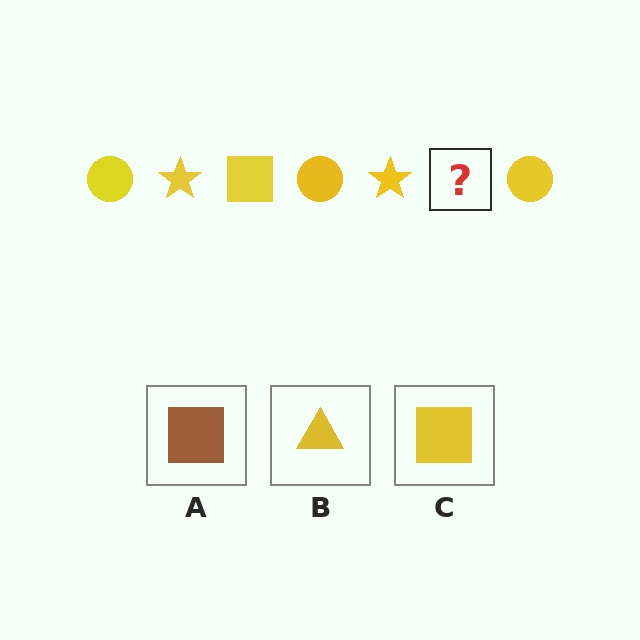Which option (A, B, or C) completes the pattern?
C.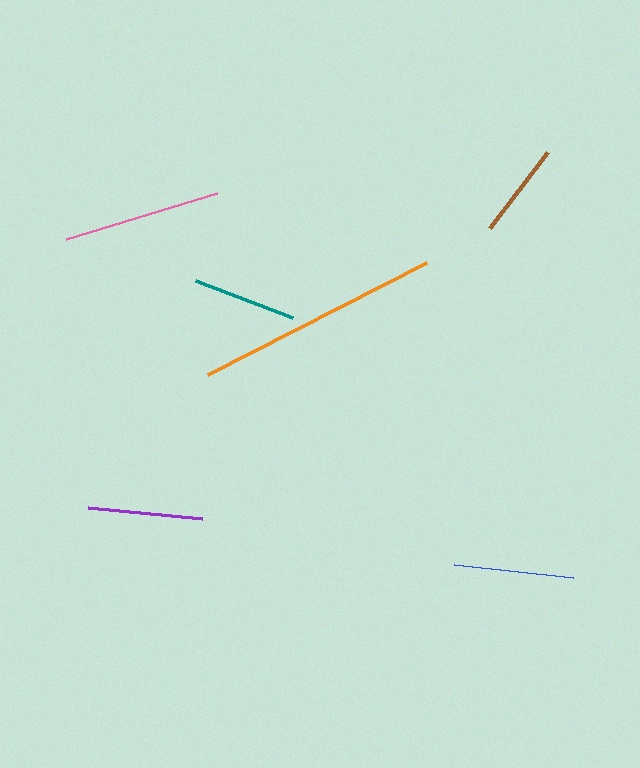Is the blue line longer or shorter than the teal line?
The blue line is longer than the teal line.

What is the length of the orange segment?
The orange segment is approximately 247 pixels long.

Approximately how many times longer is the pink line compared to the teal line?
The pink line is approximately 1.5 times the length of the teal line.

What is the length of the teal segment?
The teal segment is approximately 104 pixels long.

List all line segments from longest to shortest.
From longest to shortest: orange, pink, blue, purple, teal, brown.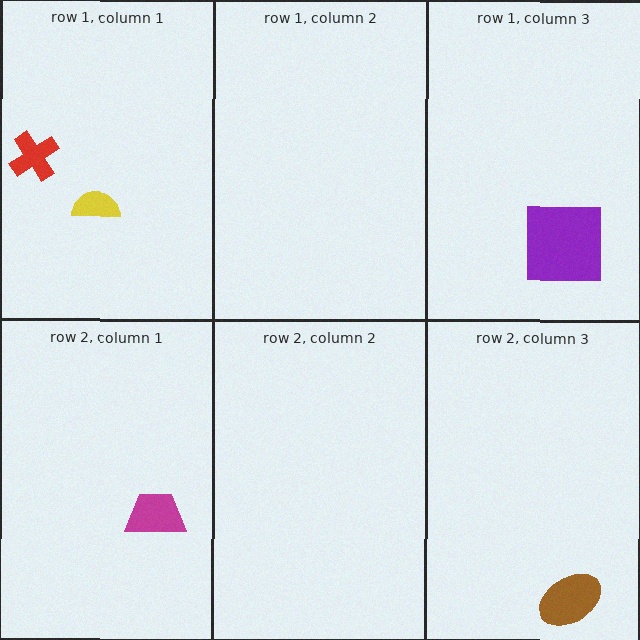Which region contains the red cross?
The row 1, column 1 region.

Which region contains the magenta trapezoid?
The row 2, column 1 region.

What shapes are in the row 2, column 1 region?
The magenta trapezoid.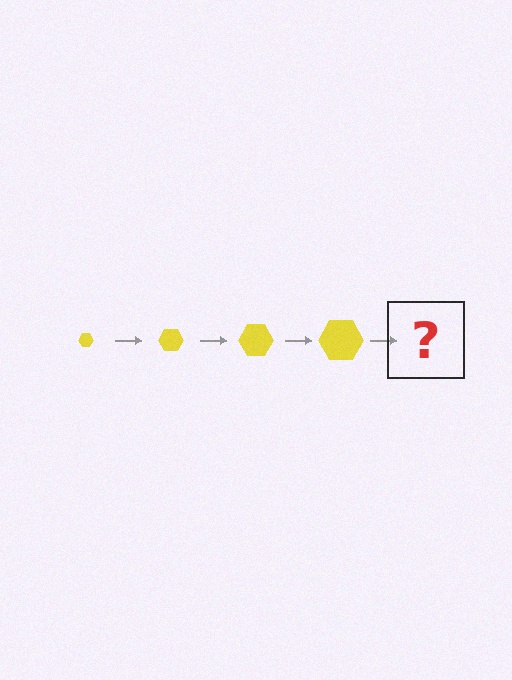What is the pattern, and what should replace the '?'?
The pattern is that the hexagon gets progressively larger each step. The '?' should be a yellow hexagon, larger than the previous one.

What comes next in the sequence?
The next element should be a yellow hexagon, larger than the previous one.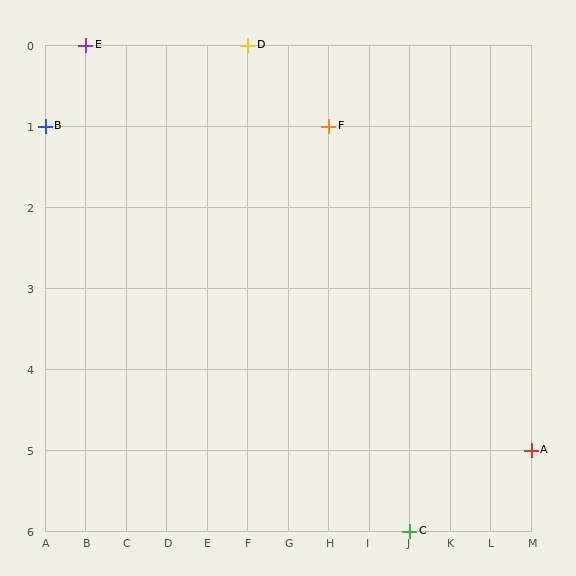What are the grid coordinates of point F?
Point F is at grid coordinates (H, 1).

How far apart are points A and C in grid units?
Points A and C are 3 columns and 1 row apart (about 3.2 grid units diagonally).